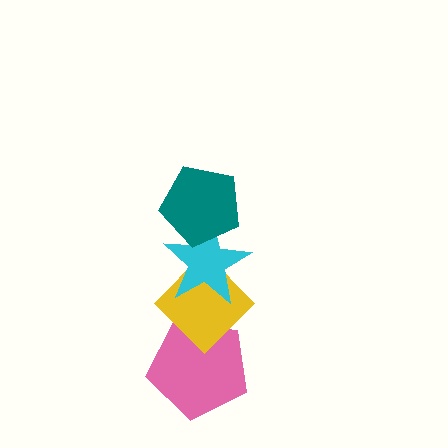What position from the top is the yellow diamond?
The yellow diamond is 3rd from the top.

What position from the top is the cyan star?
The cyan star is 2nd from the top.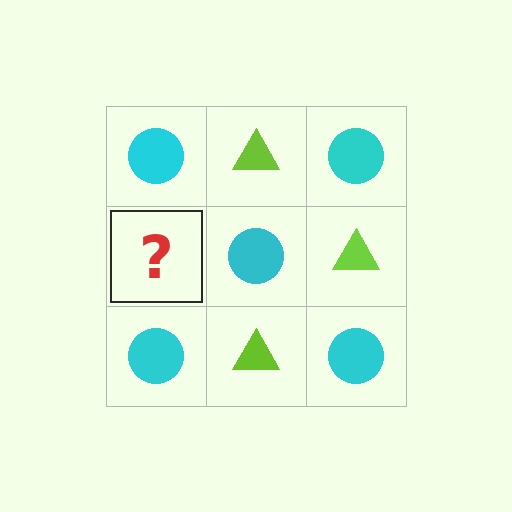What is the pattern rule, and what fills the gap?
The rule is that it alternates cyan circle and lime triangle in a checkerboard pattern. The gap should be filled with a lime triangle.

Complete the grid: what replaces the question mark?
The question mark should be replaced with a lime triangle.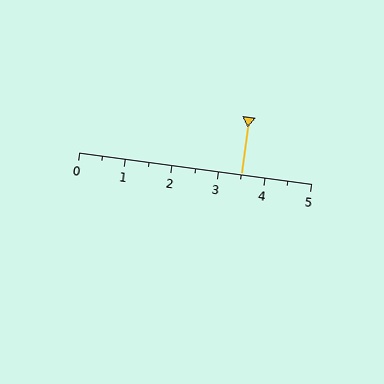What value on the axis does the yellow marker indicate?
The marker indicates approximately 3.5.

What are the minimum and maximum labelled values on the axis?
The axis runs from 0 to 5.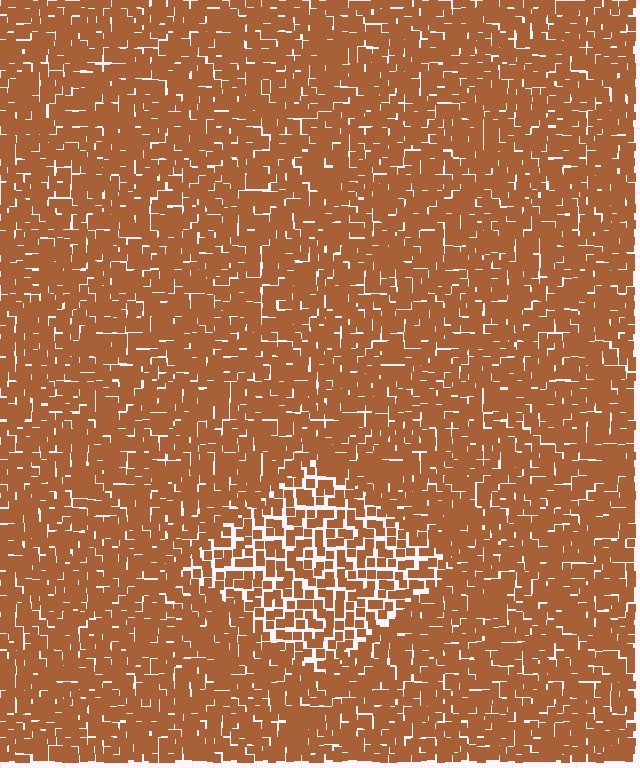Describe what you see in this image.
The image contains small brown elements arranged at two different densities. A diamond-shaped region is visible where the elements are less densely packed than the surrounding area.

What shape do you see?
I see a diamond.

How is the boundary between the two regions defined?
The boundary is defined by a change in element density (approximately 1.6x ratio). All elements are the same color, size, and shape.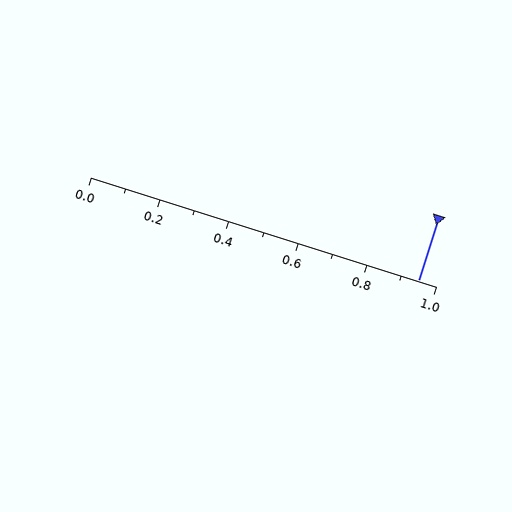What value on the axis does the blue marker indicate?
The marker indicates approximately 0.95.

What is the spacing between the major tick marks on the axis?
The major ticks are spaced 0.2 apart.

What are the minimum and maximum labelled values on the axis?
The axis runs from 0.0 to 1.0.